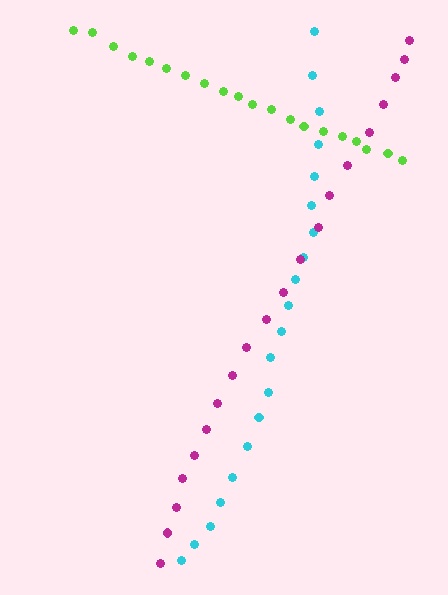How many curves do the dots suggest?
There are 3 distinct paths.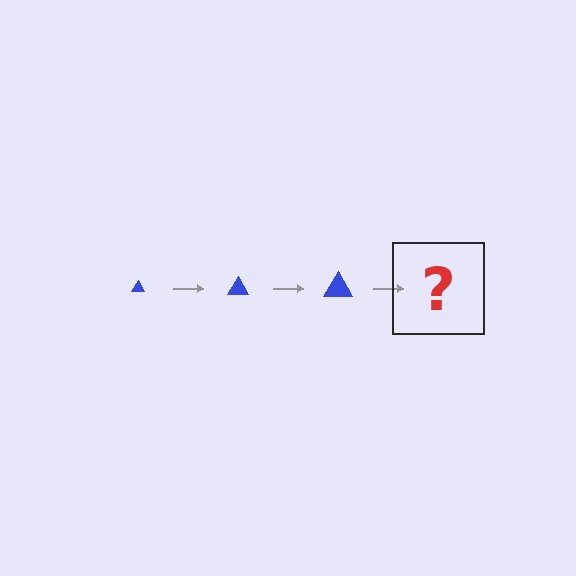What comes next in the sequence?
The next element should be a blue triangle, larger than the previous one.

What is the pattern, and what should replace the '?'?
The pattern is that the triangle gets progressively larger each step. The '?' should be a blue triangle, larger than the previous one.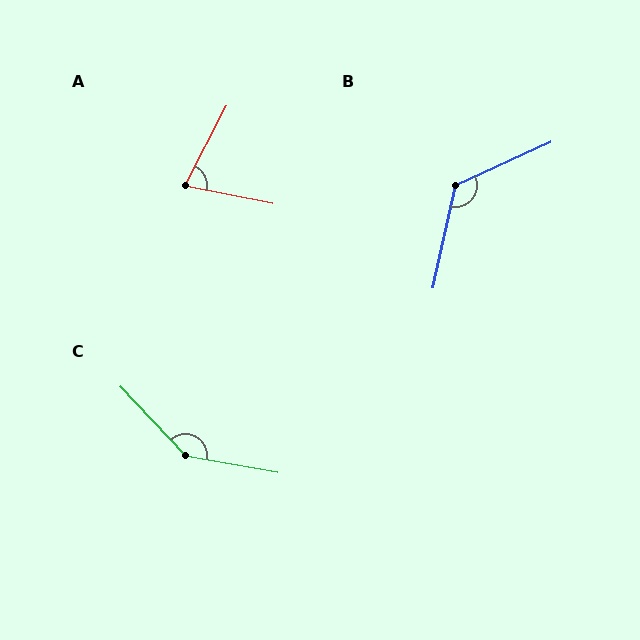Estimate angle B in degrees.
Approximately 126 degrees.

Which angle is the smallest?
A, at approximately 74 degrees.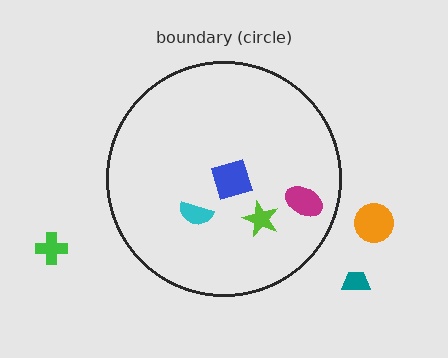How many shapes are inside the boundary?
4 inside, 3 outside.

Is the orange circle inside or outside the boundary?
Outside.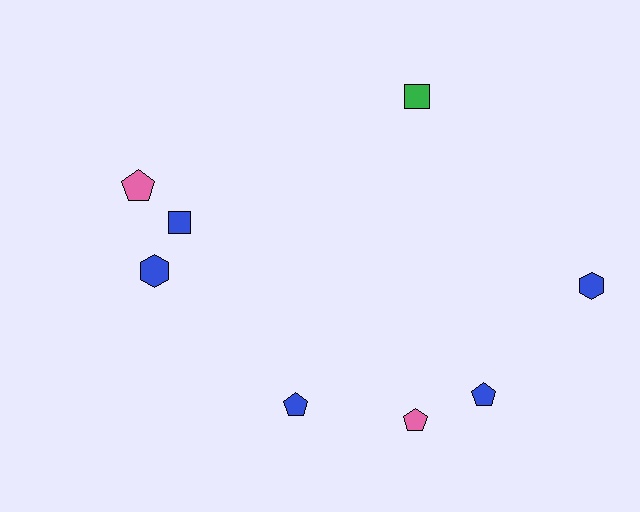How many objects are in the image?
There are 8 objects.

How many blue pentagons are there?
There are 2 blue pentagons.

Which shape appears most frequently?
Pentagon, with 4 objects.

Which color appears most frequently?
Blue, with 5 objects.